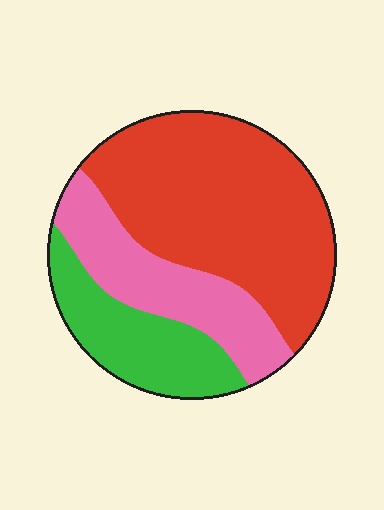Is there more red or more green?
Red.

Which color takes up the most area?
Red, at roughly 55%.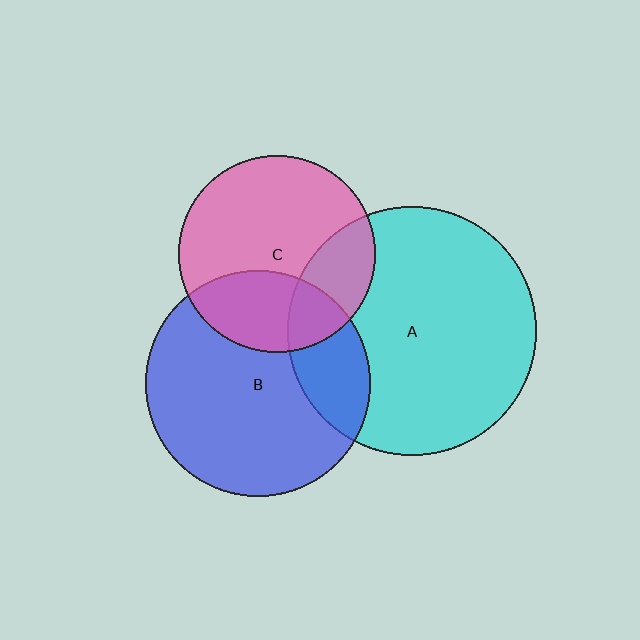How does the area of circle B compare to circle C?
Approximately 1.3 times.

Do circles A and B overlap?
Yes.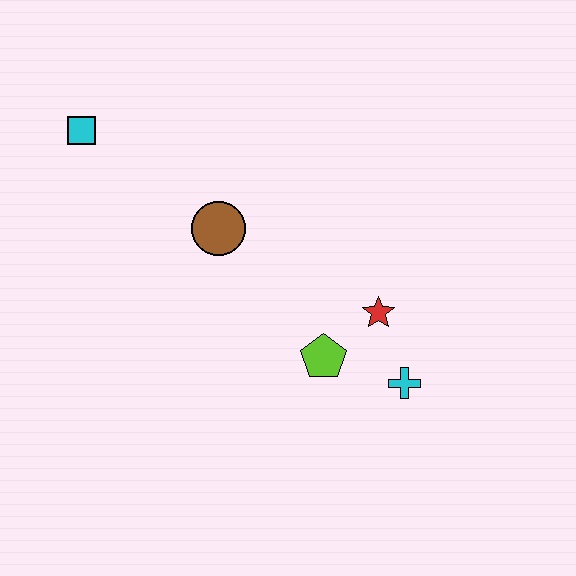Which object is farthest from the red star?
The cyan square is farthest from the red star.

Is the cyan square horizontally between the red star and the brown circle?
No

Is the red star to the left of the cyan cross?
Yes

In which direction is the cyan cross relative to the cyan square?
The cyan cross is to the right of the cyan square.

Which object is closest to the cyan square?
The brown circle is closest to the cyan square.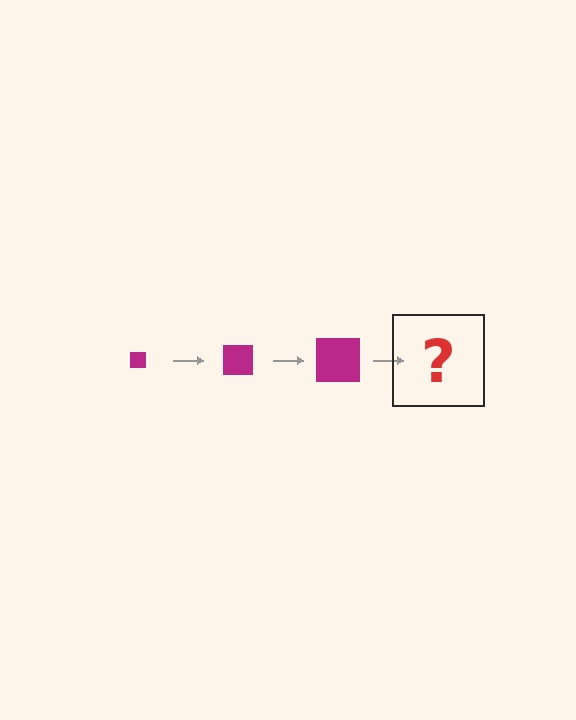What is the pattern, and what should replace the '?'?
The pattern is that the square gets progressively larger each step. The '?' should be a magenta square, larger than the previous one.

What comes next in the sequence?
The next element should be a magenta square, larger than the previous one.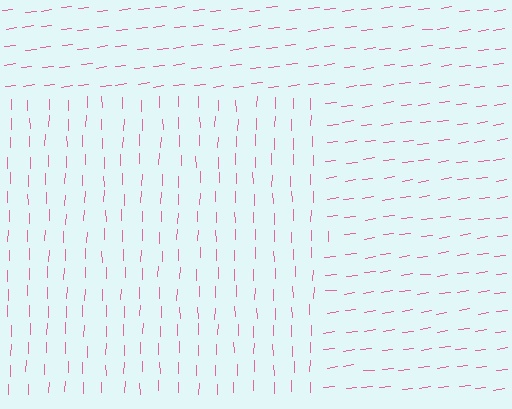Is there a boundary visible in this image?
Yes, there is a texture boundary formed by a change in line orientation.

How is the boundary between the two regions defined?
The boundary is defined purely by a change in line orientation (approximately 82 degrees difference). All lines are the same color and thickness.